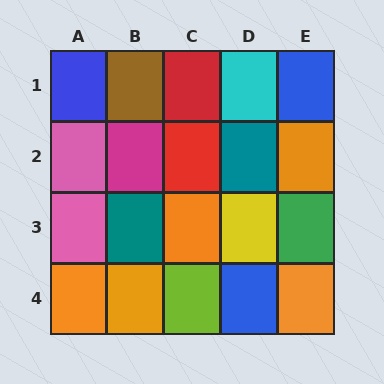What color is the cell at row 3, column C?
Orange.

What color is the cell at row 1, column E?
Blue.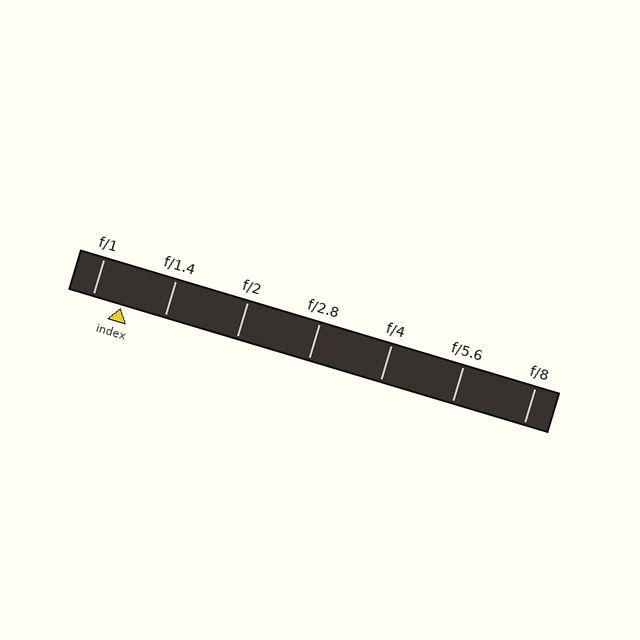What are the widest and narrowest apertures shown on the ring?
The widest aperture shown is f/1 and the narrowest is f/8.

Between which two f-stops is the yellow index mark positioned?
The index mark is between f/1 and f/1.4.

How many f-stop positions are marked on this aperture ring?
There are 7 f-stop positions marked.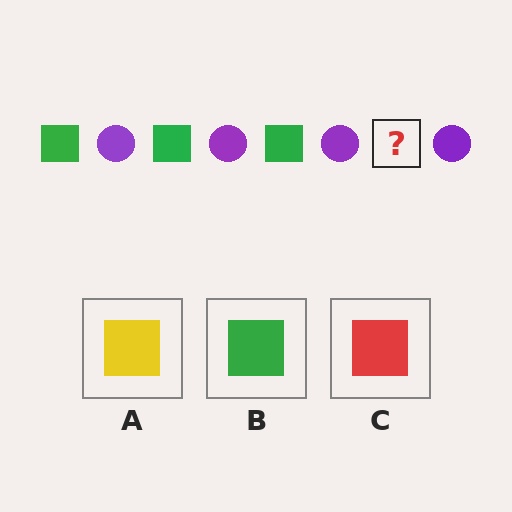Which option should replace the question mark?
Option B.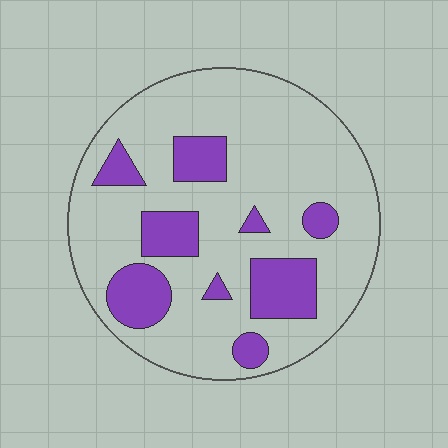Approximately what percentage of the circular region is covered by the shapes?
Approximately 20%.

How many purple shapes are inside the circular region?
9.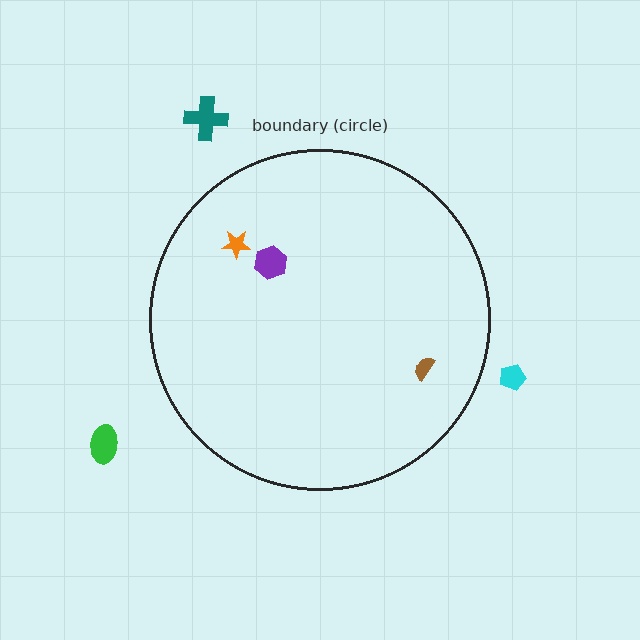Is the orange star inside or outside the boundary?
Inside.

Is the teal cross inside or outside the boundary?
Outside.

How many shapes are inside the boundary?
3 inside, 3 outside.